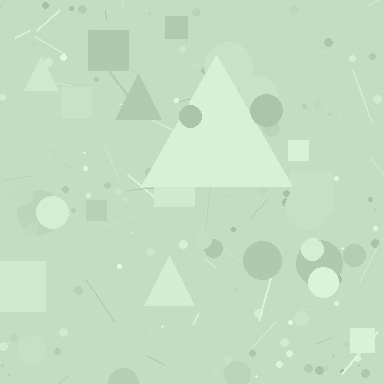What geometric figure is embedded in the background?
A triangle is embedded in the background.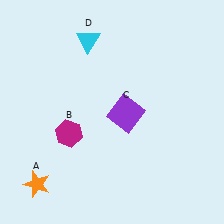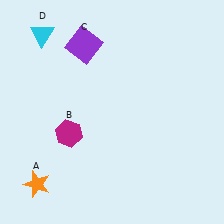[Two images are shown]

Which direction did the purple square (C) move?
The purple square (C) moved up.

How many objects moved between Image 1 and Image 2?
2 objects moved between the two images.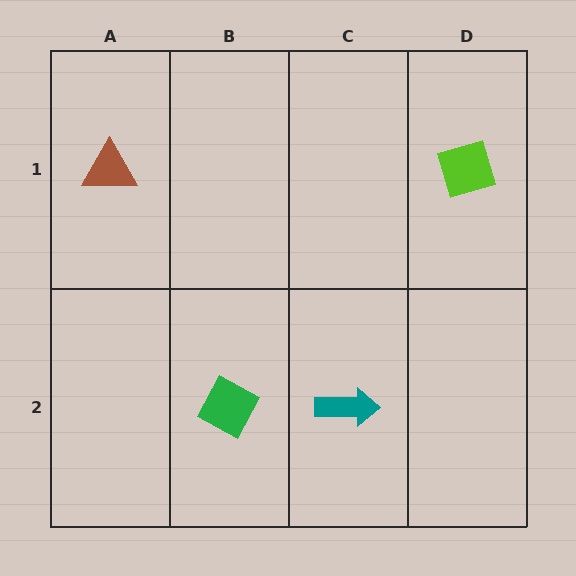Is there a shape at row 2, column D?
No, that cell is empty.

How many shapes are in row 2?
2 shapes.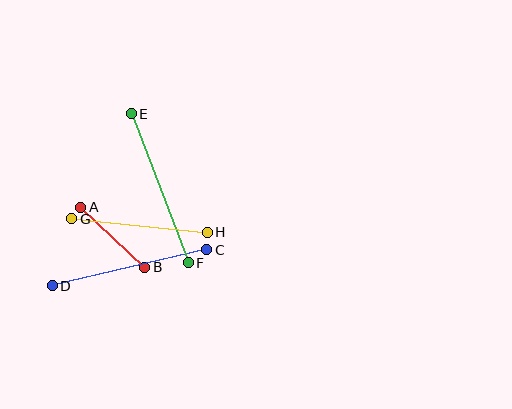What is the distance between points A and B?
The distance is approximately 88 pixels.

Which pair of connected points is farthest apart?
Points E and F are farthest apart.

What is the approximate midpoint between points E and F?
The midpoint is at approximately (160, 188) pixels.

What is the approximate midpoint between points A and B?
The midpoint is at approximately (113, 237) pixels.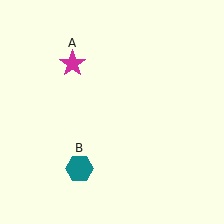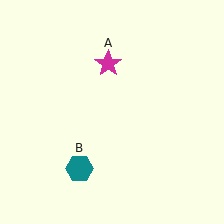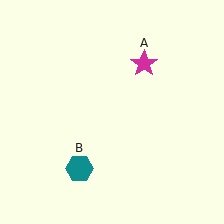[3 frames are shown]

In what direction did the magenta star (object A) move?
The magenta star (object A) moved right.